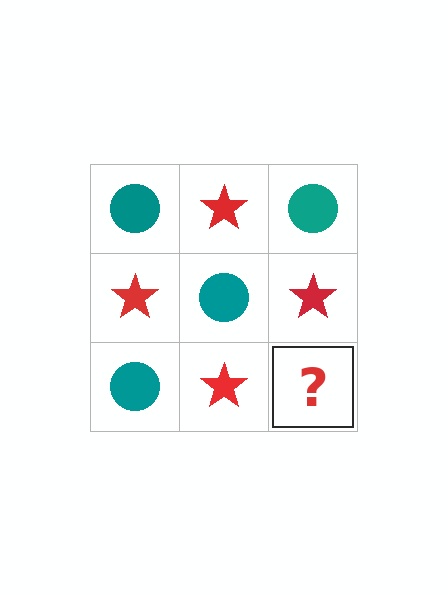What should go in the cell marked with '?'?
The missing cell should contain a teal circle.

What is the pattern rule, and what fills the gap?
The rule is that it alternates teal circle and red star in a checkerboard pattern. The gap should be filled with a teal circle.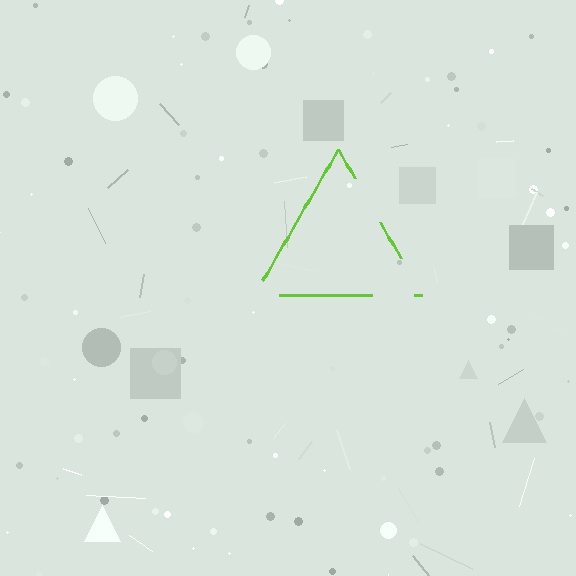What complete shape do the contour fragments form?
The contour fragments form a triangle.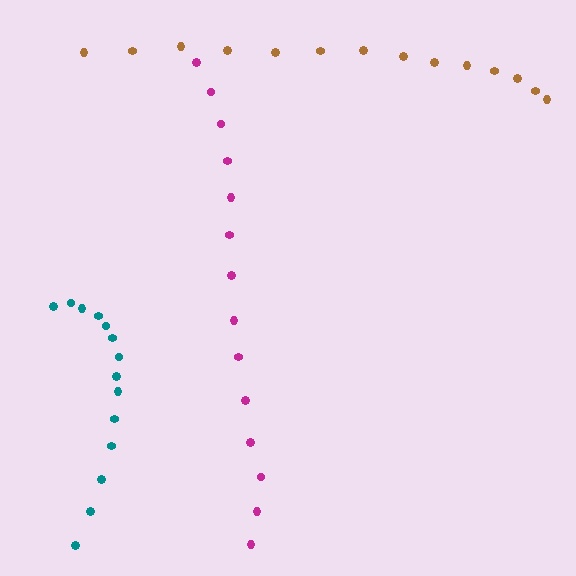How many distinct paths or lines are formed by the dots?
There are 3 distinct paths.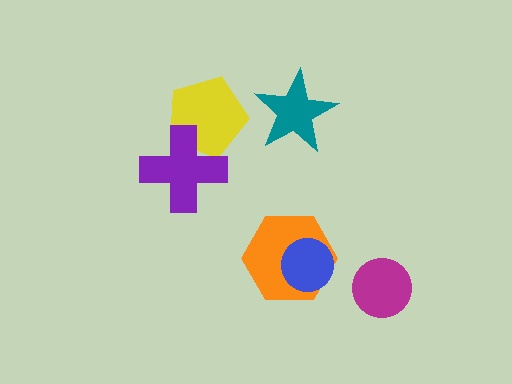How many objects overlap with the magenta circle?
0 objects overlap with the magenta circle.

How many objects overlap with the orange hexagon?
1 object overlaps with the orange hexagon.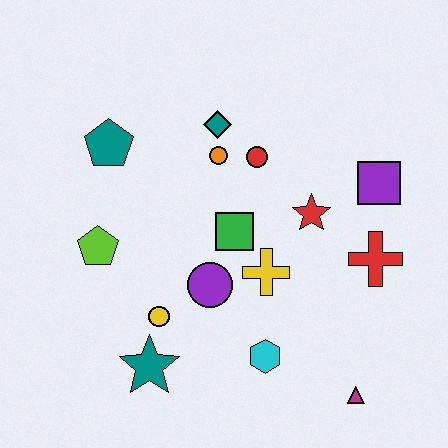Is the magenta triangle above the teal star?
No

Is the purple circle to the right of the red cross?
No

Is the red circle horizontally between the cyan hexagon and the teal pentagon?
Yes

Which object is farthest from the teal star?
The purple square is farthest from the teal star.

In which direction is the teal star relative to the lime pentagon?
The teal star is below the lime pentagon.